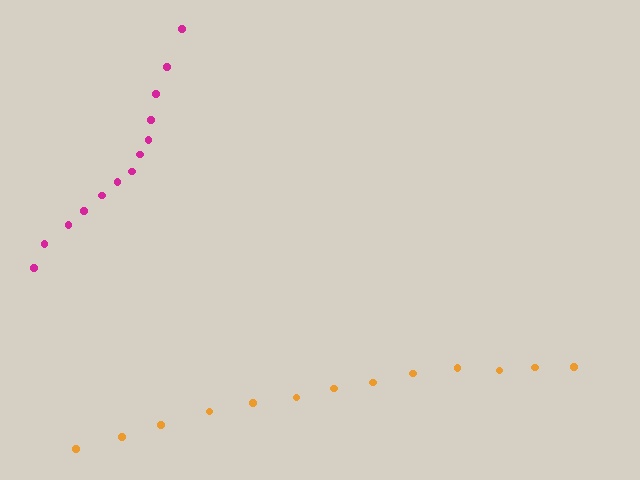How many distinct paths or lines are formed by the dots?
There are 2 distinct paths.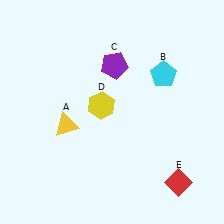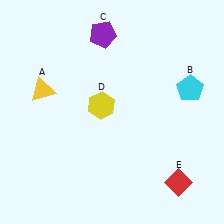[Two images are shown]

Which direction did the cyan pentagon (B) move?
The cyan pentagon (B) moved right.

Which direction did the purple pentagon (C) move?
The purple pentagon (C) moved up.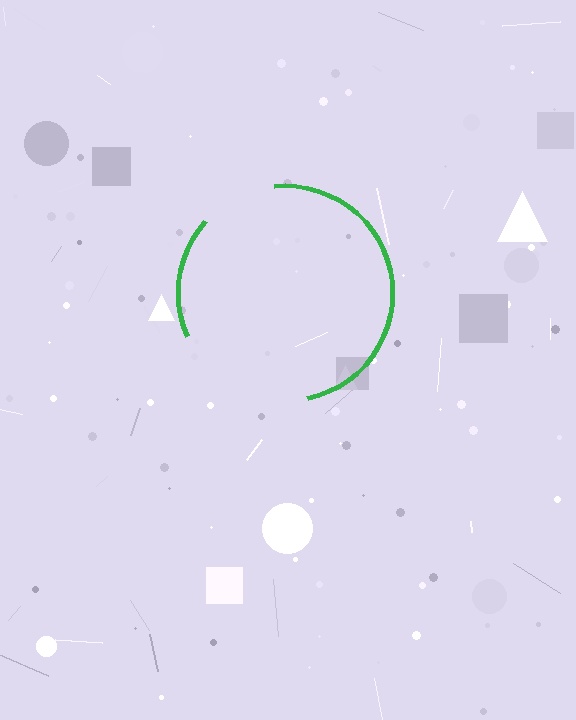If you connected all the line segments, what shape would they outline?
They would outline a circle.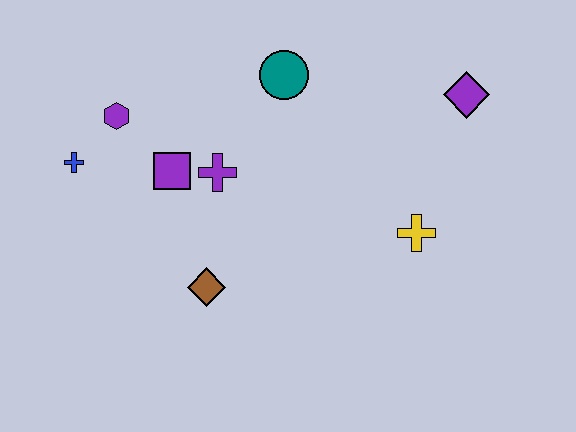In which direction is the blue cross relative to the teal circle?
The blue cross is to the left of the teal circle.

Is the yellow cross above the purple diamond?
No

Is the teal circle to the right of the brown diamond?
Yes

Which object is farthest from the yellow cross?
The blue cross is farthest from the yellow cross.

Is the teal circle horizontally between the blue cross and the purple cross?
No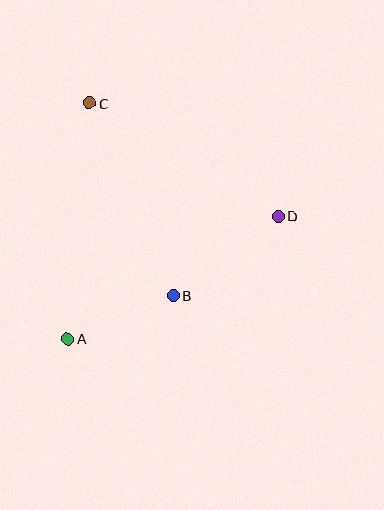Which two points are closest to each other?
Points A and B are closest to each other.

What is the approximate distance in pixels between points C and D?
The distance between C and D is approximately 220 pixels.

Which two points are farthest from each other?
Points A and D are farthest from each other.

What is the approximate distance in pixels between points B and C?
The distance between B and C is approximately 210 pixels.